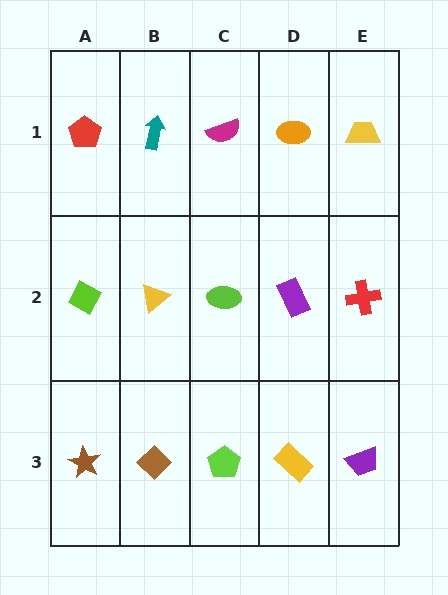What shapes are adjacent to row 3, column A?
A lime diamond (row 2, column A), a brown diamond (row 3, column B).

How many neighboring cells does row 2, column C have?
4.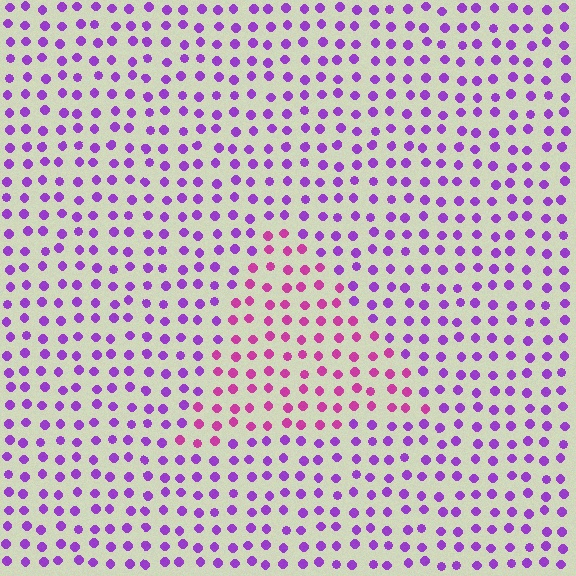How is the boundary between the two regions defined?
The boundary is defined purely by a slight shift in hue (about 38 degrees). Spacing, size, and orientation are identical on both sides.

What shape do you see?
I see a triangle.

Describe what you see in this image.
The image is filled with small purple elements in a uniform arrangement. A triangle-shaped region is visible where the elements are tinted to a slightly different hue, forming a subtle color boundary.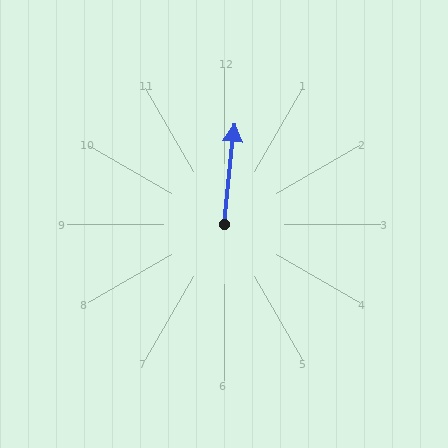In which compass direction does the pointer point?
North.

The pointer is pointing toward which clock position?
Roughly 12 o'clock.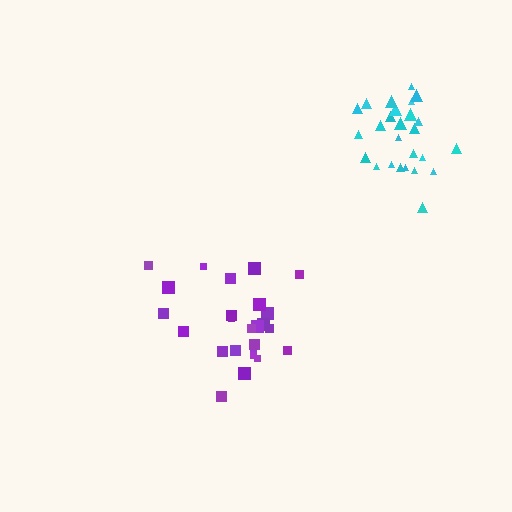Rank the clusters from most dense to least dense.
cyan, purple.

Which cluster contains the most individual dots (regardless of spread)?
Cyan (26).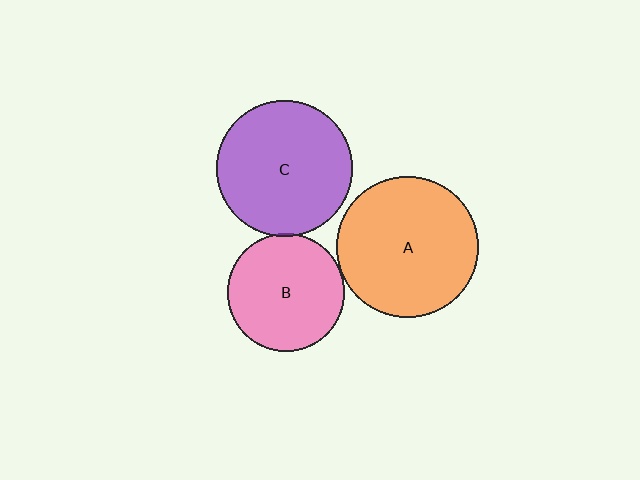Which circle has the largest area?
Circle A (orange).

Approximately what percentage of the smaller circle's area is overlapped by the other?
Approximately 5%.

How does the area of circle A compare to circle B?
Approximately 1.4 times.